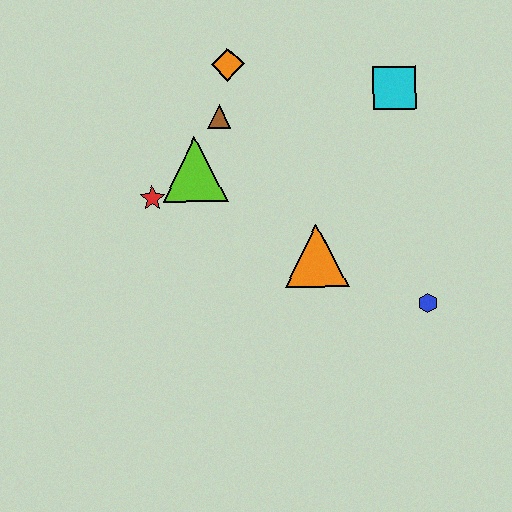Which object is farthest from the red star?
The blue hexagon is farthest from the red star.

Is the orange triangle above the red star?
No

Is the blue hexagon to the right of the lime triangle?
Yes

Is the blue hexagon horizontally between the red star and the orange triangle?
No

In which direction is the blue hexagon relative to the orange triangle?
The blue hexagon is to the right of the orange triangle.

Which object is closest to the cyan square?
The orange diamond is closest to the cyan square.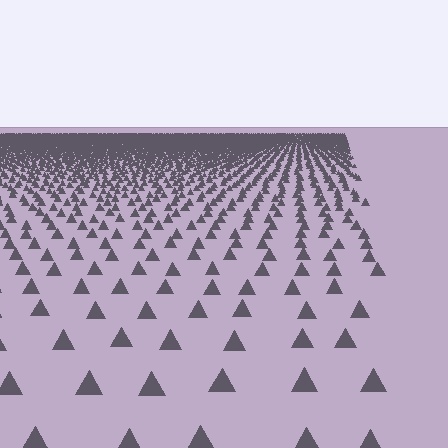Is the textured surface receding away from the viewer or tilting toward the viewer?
The surface is receding away from the viewer. Texture elements get smaller and denser toward the top.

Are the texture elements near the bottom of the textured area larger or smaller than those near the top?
Larger. Near the bottom, elements are closer to the viewer and appear at a bigger on-screen size.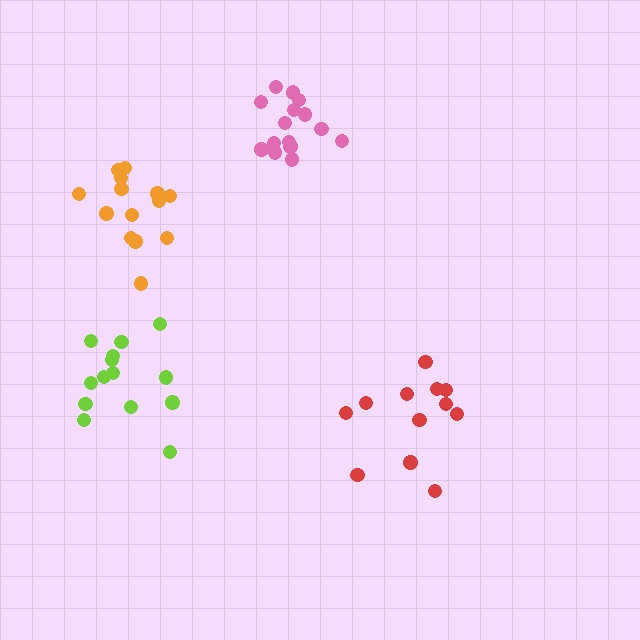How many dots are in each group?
Group 1: 12 dots, Group 2: 14 dots, Group 3: 15 dots, Group 4: 14 dots (55 total).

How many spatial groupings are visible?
There are 4 spatial groupings.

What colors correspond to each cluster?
The clusters are colored: red, lime, pink, orange.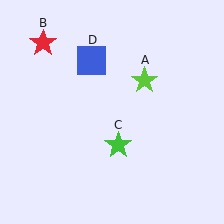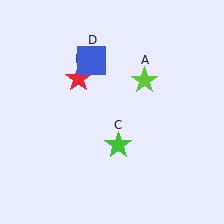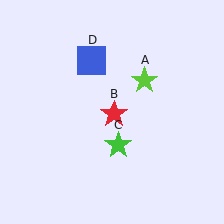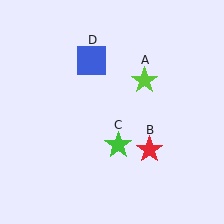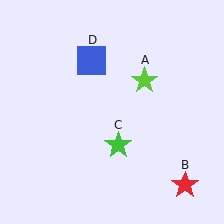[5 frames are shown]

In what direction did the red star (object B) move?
The red star (object B) moved down and to the right.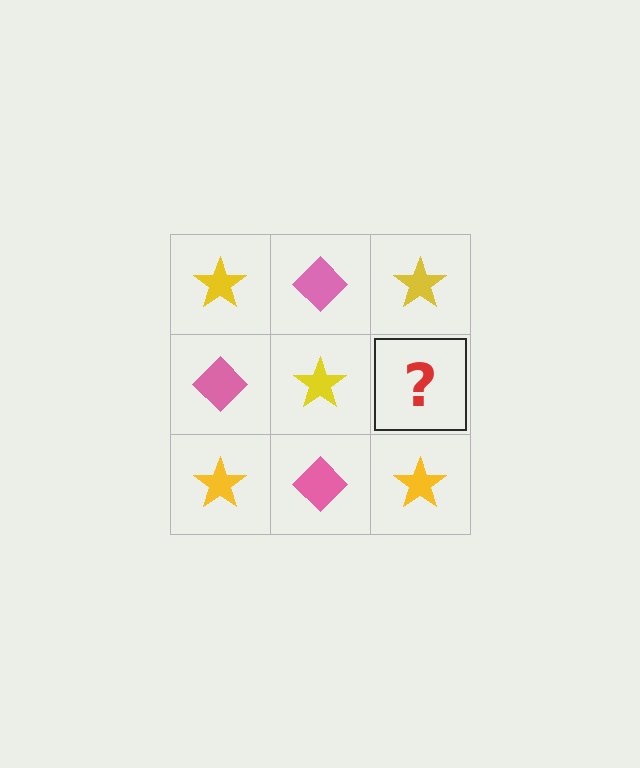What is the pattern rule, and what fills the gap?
The rule is that it alternates yellow star and pink diamond in a checkerboard pattern. The gap should be filled with a pink diamond.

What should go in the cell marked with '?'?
The missing cell should contain a pink diamond.